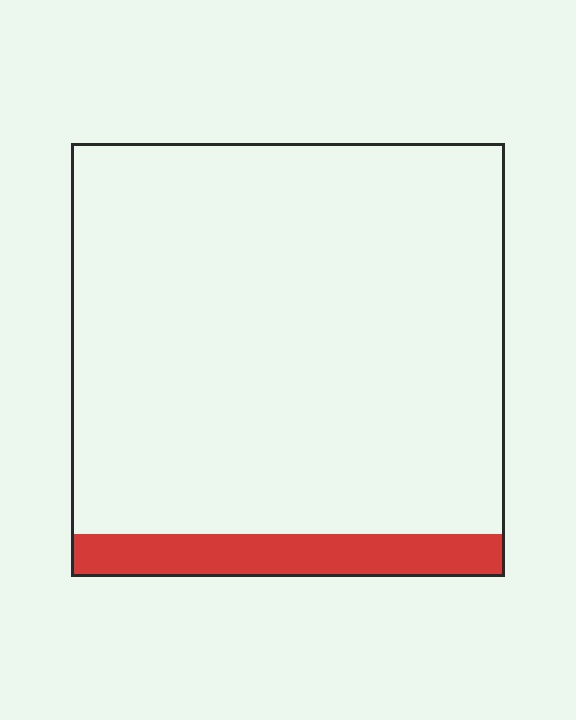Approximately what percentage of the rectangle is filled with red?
Approximately 10%.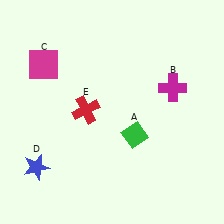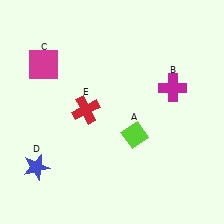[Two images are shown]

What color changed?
The diamond (A) changed from green in Image 1 to lime in Image 2.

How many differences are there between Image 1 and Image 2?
There is 1 difference between the two images.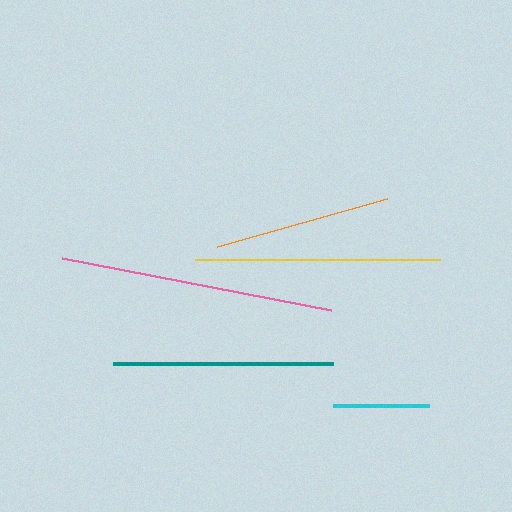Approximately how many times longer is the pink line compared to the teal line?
The pink line is approximately 1.2 times the length of the teal line.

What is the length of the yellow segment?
The yellow segment is approximately 245 pixels long.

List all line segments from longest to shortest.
From longest to shortest: pink, yellow, teal, orange, cyan.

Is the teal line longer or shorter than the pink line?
The pink line is longer than the teal line.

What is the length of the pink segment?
The pink segment is approximately 274 pixels long.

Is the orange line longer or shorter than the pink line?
The pink line is longer than the orange line.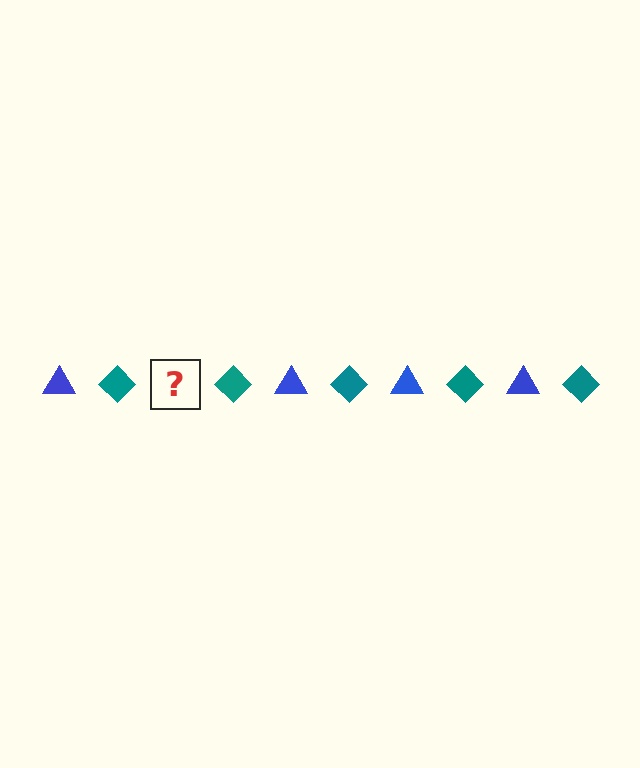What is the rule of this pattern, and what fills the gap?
The rule is that the pattern alternates between blue triangle and teal diamond. The gap should be filled with a blue triangle.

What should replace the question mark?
The question mark should be replaced with a blue triangle.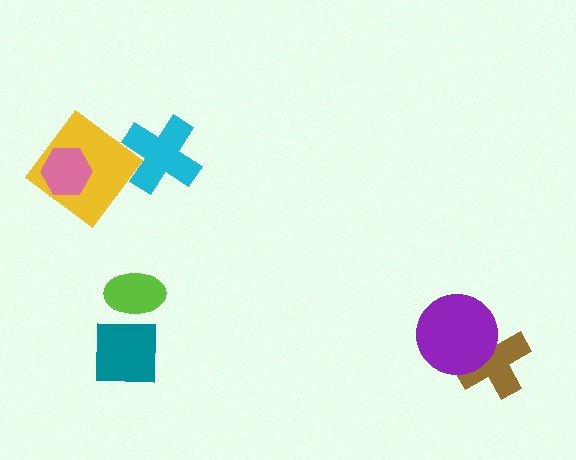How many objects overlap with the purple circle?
1 object overlaps with the purple circle.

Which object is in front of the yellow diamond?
The pink hexagon is in front of the yellow diamond.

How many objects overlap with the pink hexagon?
1 object overlaps with the pink hexagon.